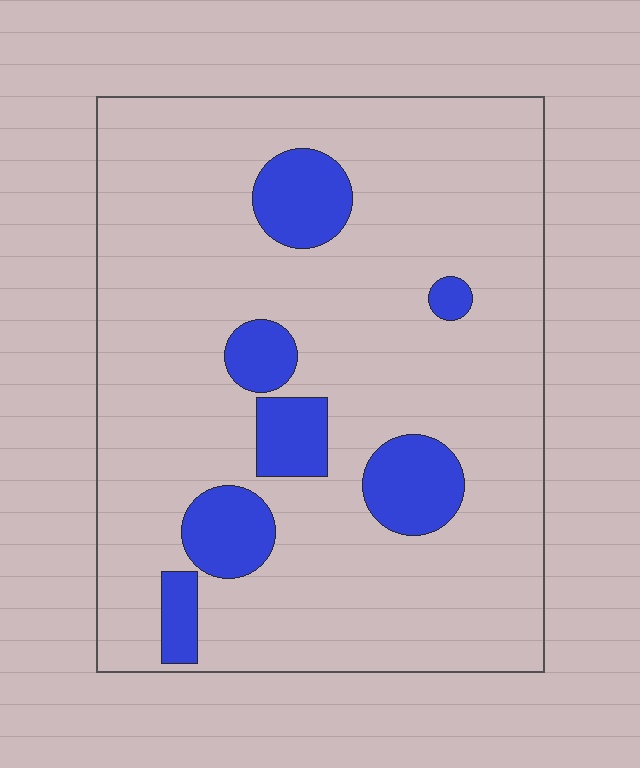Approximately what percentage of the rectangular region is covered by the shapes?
Approximately 15%.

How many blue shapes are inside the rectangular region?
7.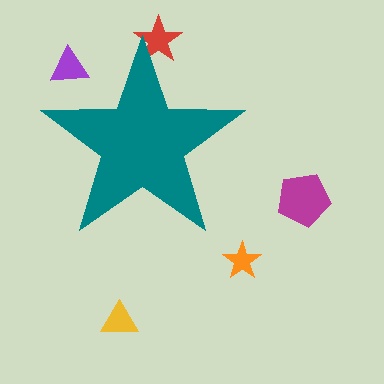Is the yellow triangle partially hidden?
No, the yellow triangle is fully visible.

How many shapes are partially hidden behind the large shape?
2 shapes are partially hidden.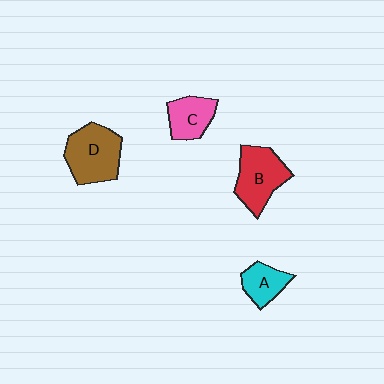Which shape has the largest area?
Shape D (brown).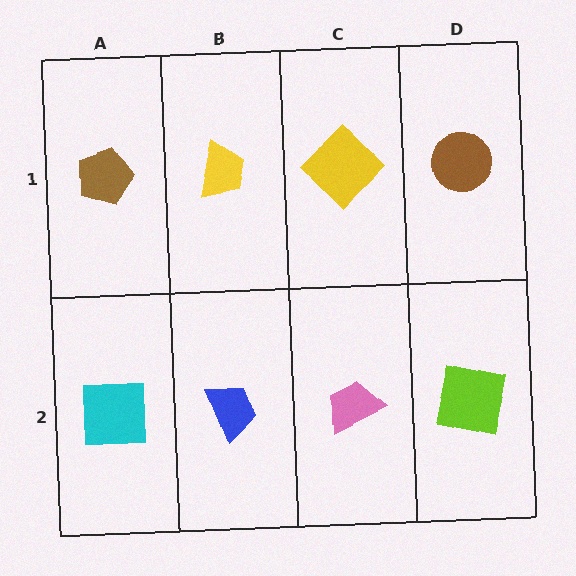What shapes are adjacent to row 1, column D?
A lime square (row 2, column D), a yellow diamond (row 1, column C).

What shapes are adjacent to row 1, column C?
A pink trapezoid (row 2, column C), a yellow trapezoid (row 1, column B), a brown circle (row 1, column D).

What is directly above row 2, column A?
A brown pentagon.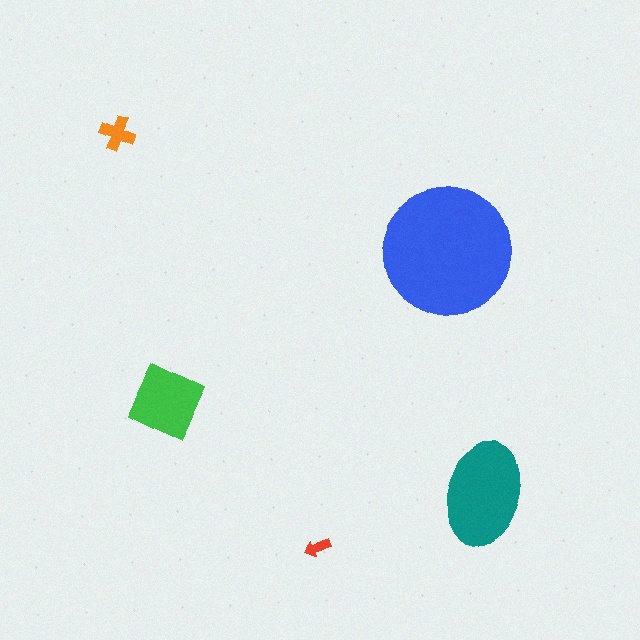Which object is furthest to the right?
The teal ellipse is rightmost.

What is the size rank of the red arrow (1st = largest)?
5th.